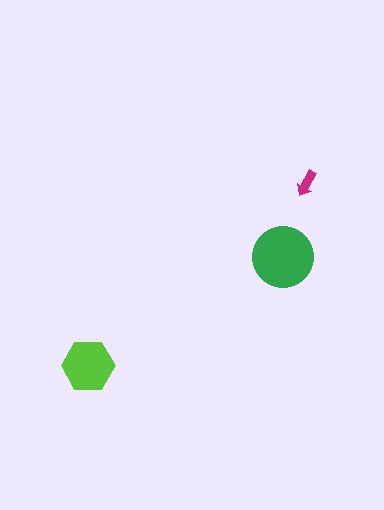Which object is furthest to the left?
The lime hexagon is leftmost.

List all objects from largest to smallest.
The green circle, the lime hexagon, the magenta arrow.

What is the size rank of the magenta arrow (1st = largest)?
3rd.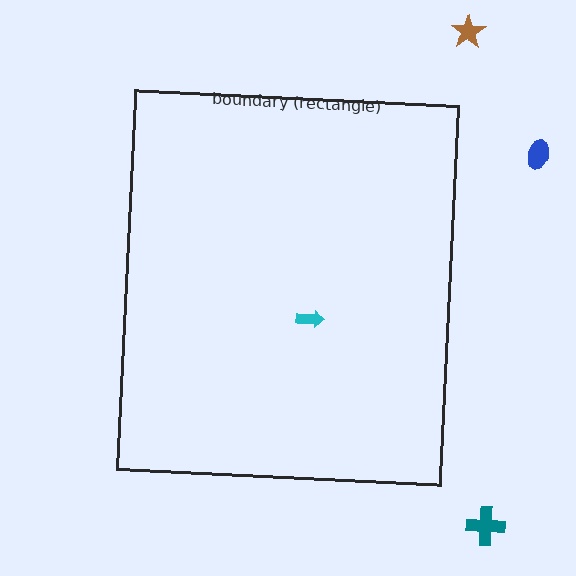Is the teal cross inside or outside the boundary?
Outside.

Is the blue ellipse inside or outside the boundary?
Outside.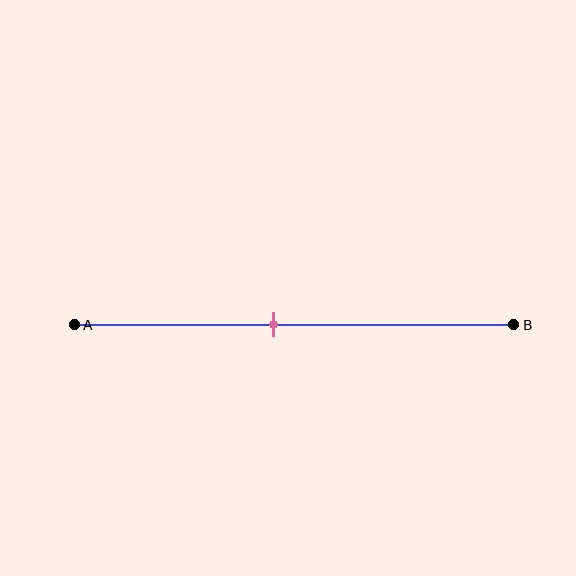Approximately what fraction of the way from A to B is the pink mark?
The pink mark is approximately 45% of the way from A to B.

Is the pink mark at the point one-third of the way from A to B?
No, the mark is at about 45% from A, not at the 33% one-third point.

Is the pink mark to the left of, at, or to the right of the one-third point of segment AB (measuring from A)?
The pink mark is to the right of the one-third point of segment AB.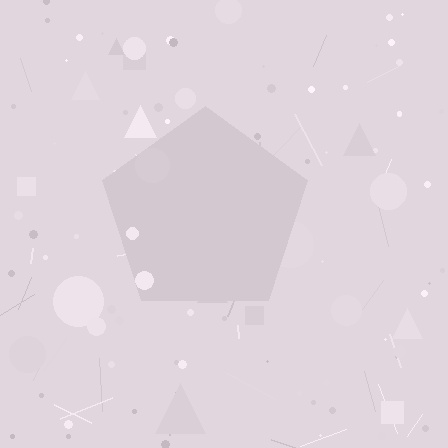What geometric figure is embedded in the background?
A pentagon is embedded in the background.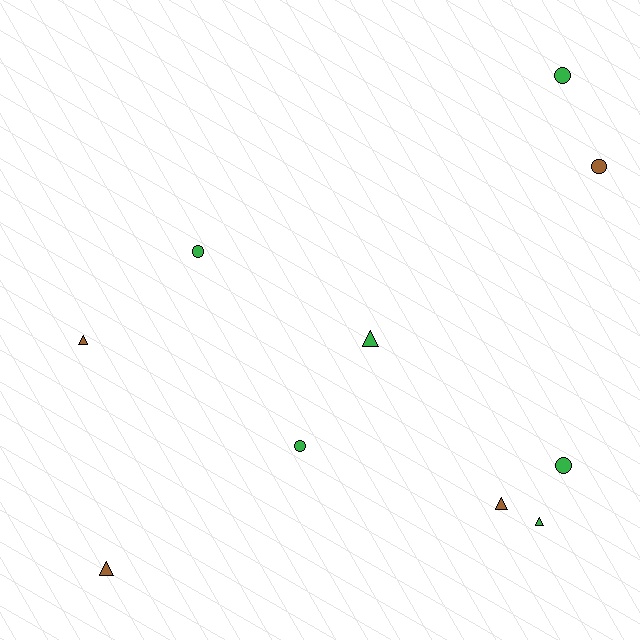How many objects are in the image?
There are 10 objects.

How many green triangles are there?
There are 2 green triangles.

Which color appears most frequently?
Green, with 6 objects.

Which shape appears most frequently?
Triangle, with 5 objects.